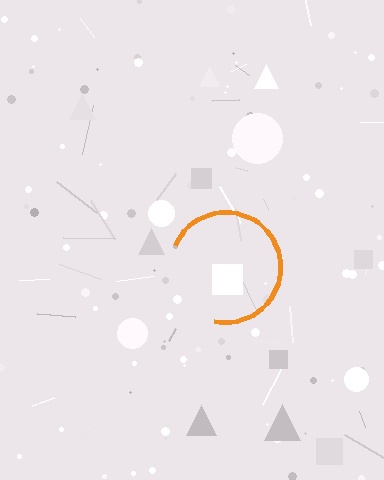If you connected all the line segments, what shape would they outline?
They would outline a circle.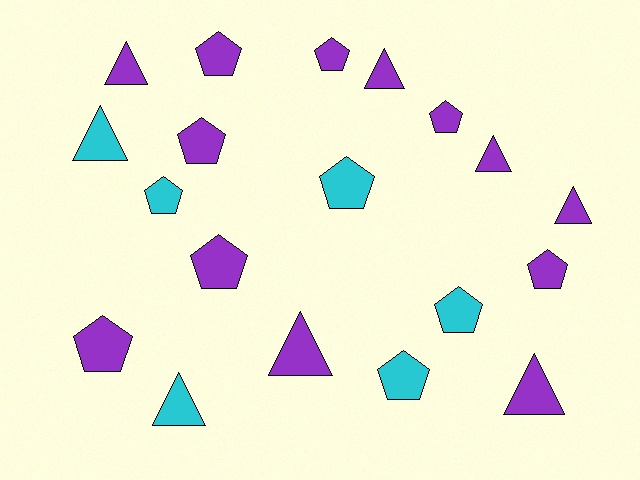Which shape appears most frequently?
Pentagon, with 11 objects.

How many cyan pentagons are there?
There are 4 cyan pentagons.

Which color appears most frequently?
Purple, with 13 objects.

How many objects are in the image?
There are 19 objects.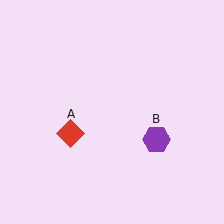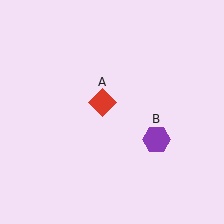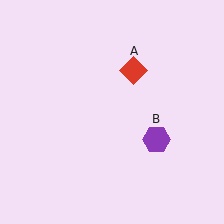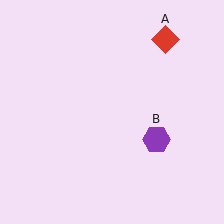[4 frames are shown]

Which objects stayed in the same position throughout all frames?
Purple hexagon (object B) remained stationary.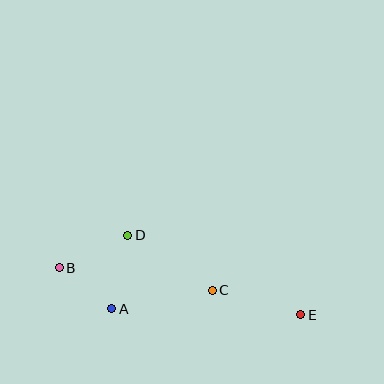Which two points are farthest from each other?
Points B and E are farthest from each other.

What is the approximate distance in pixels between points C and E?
The distance between C and E is approximately 91 pixels.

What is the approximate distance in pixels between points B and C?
The distance between B and C is approximately 155 pixels.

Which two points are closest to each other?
Points A and B are closest to each other.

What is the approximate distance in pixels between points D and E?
The distance between D and E is approximately 190 pixels.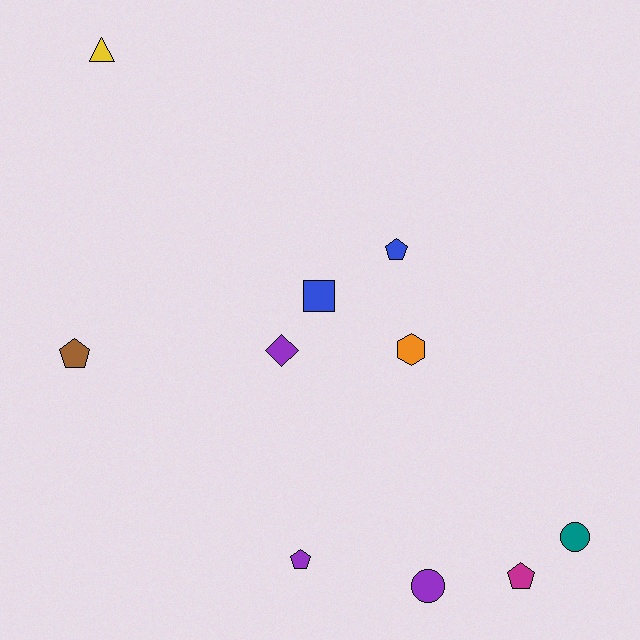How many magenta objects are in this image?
There is 1 magenta object.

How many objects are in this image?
There are 10 objects.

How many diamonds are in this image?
There is 1 diamond.